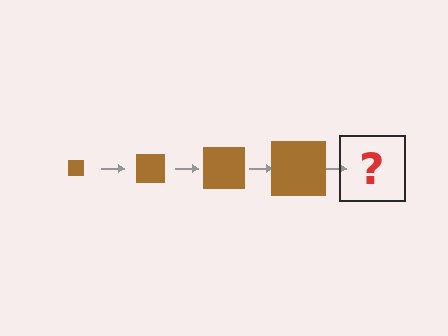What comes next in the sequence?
The next element should be a brown square, larger than the previous one.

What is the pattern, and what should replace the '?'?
The pattern is that the square gets progressively larger each step. The '?' should be a brown square, larger than the previous one.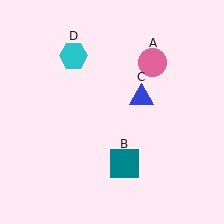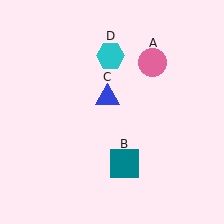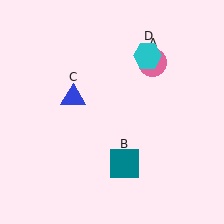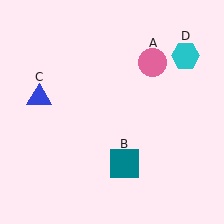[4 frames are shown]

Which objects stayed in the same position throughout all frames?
Pink circle (object A) and teal square (object B) remained stationary.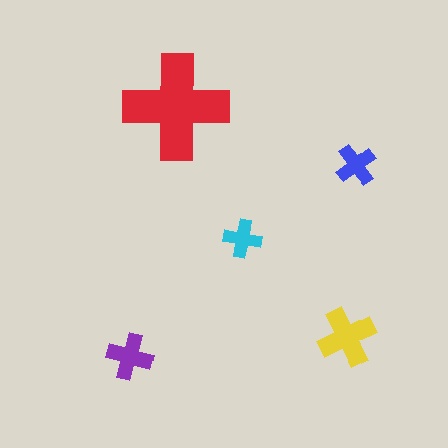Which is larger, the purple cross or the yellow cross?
The yellow one.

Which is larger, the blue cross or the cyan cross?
The blue one.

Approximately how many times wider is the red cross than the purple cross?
About 2.5 times wider.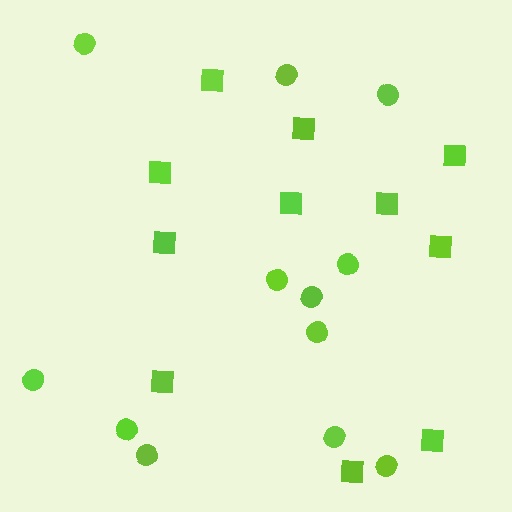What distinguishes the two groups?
There are 2 groups: one group of circles (12) and one group of squares (11).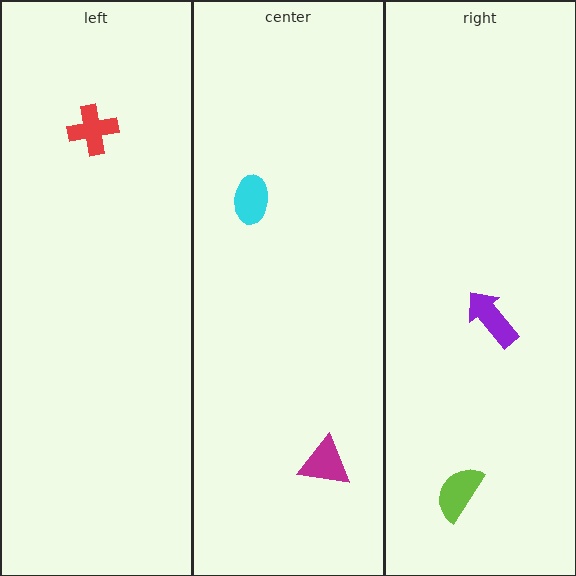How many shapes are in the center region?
2.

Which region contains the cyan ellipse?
The center region.